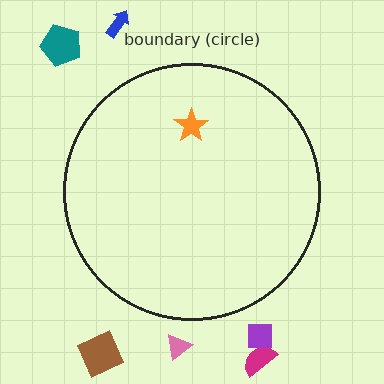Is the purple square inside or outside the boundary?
Outside.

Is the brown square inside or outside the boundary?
Outside.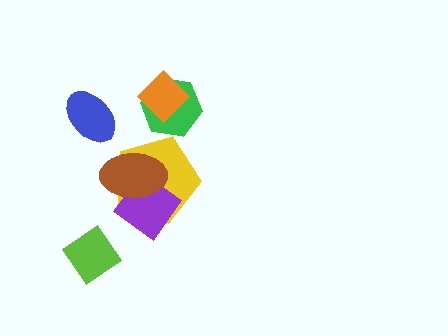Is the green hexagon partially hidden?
Yes, it is partially covered by another shape.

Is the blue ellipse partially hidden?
No, no other shape covers it.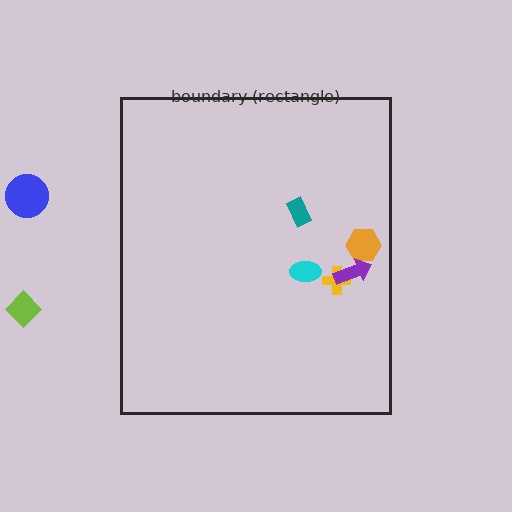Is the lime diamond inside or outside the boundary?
Outside.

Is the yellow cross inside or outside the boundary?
Inside.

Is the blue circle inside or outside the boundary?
Outside.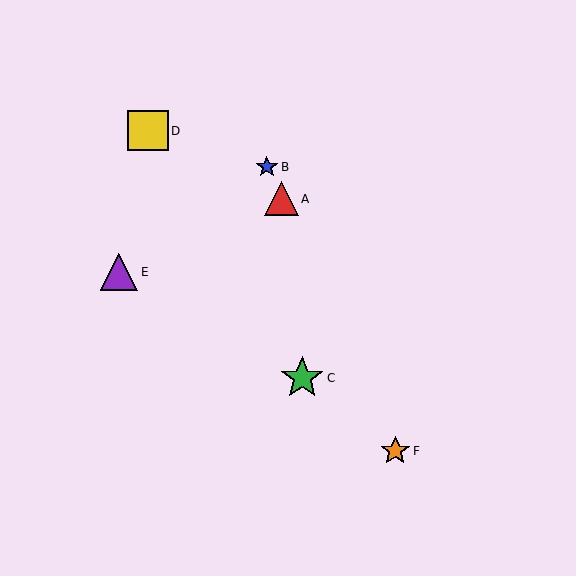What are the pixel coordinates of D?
Object D is at (148, 131).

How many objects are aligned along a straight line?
3 objects (A, B, F) are aligned along a straight line.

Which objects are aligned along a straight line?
Objects A, B, F are aligned along a straight line.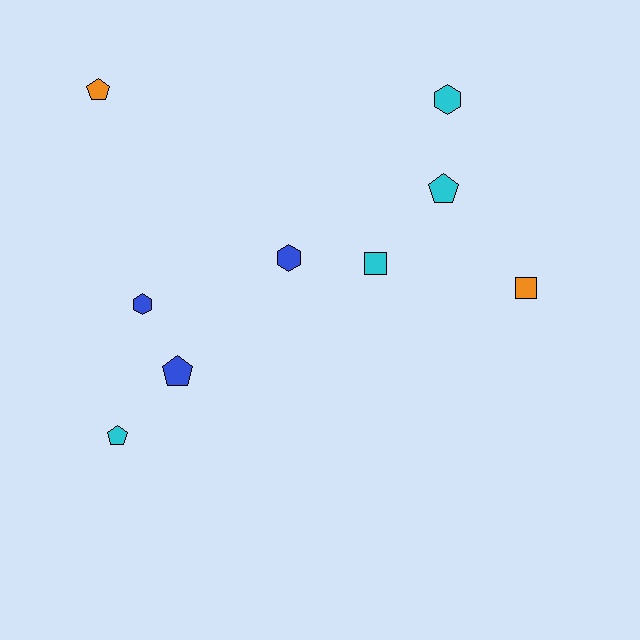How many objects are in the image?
There are 9 objects.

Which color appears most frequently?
Cyan, with 4 objects.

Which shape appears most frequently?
Pentagon, with 4 objects.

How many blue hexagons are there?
There are 2 blue hexagons.